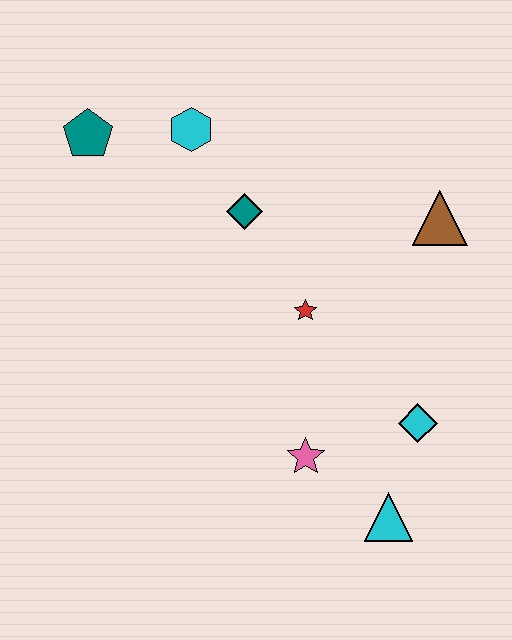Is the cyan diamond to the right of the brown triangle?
No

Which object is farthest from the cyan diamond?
The teal pentagon is farthest from the cyan diamond.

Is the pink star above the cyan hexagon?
No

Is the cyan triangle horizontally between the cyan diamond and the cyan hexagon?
Yes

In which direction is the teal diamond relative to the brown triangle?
The teal diamond is to the left of the brown triangle.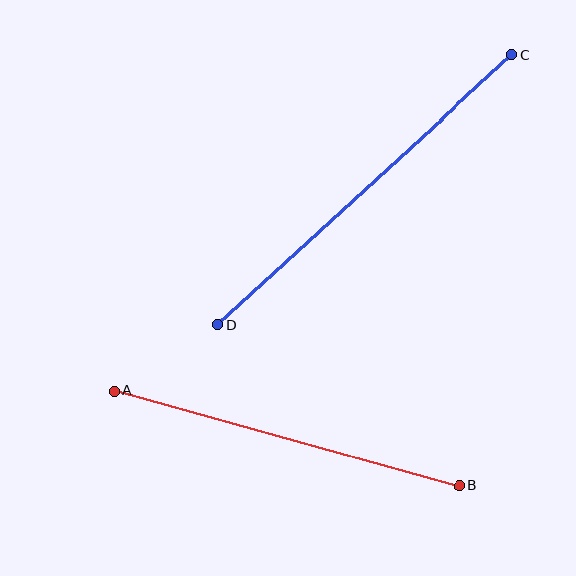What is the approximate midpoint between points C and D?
The midpoint is at approximately (365, 190) pixels.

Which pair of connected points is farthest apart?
Points C and D are farthest apart.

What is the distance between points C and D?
The distance is approximately 399 pixels.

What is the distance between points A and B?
The distance is approximately 357 pixels.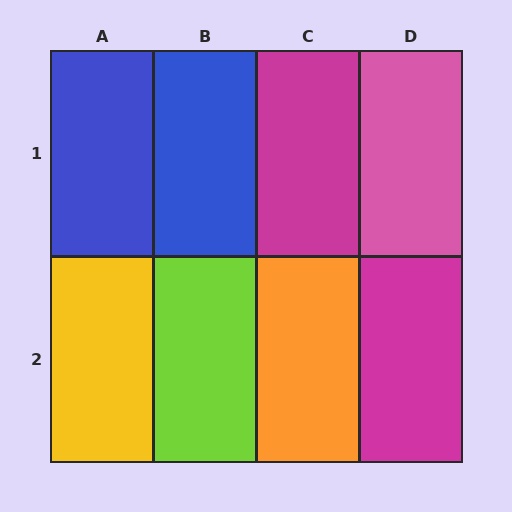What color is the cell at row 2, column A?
Yellow.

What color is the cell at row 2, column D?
Magenta.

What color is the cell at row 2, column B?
Lime.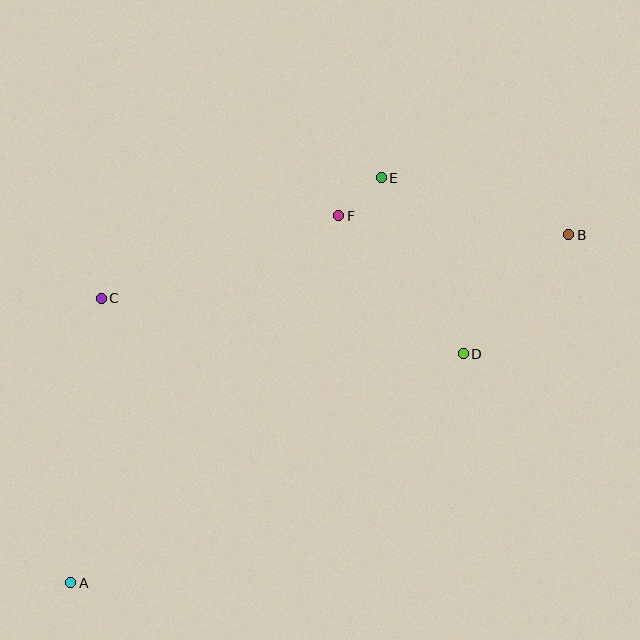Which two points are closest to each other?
Points E and F are closest to each other.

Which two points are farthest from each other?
Points A and B are farthest from each other.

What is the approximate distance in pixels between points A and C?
The distance between A and C is approximately 286 pixels.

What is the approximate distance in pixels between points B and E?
The distance between B and E is approximately 196 pixels.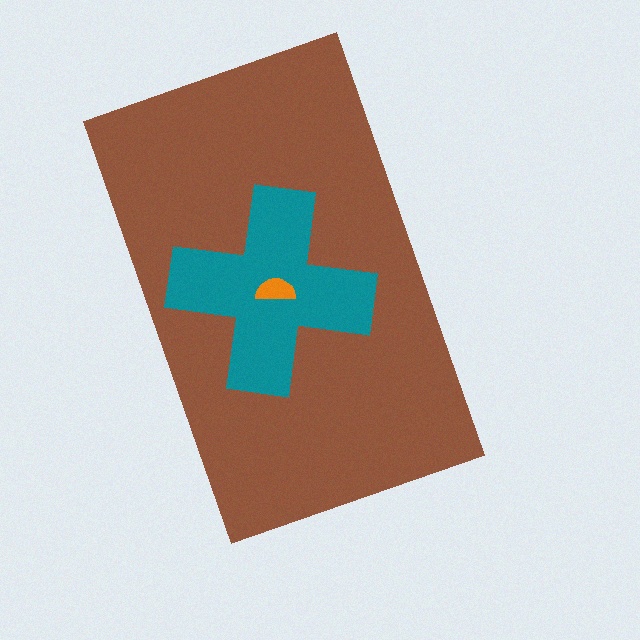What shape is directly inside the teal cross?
The orange semicircle.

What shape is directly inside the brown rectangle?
The teal cross.